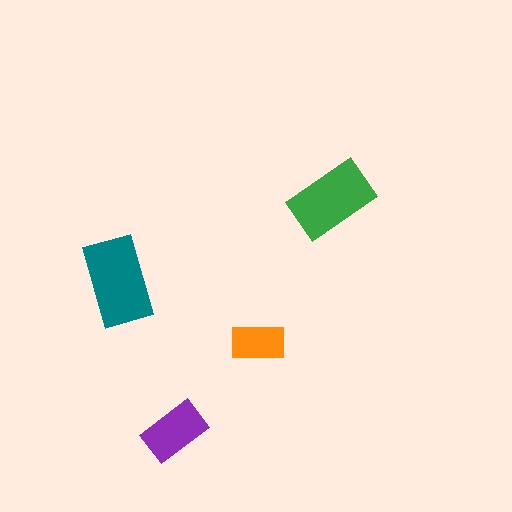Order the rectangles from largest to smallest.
the teal one, the green one, the purple one, the orange one.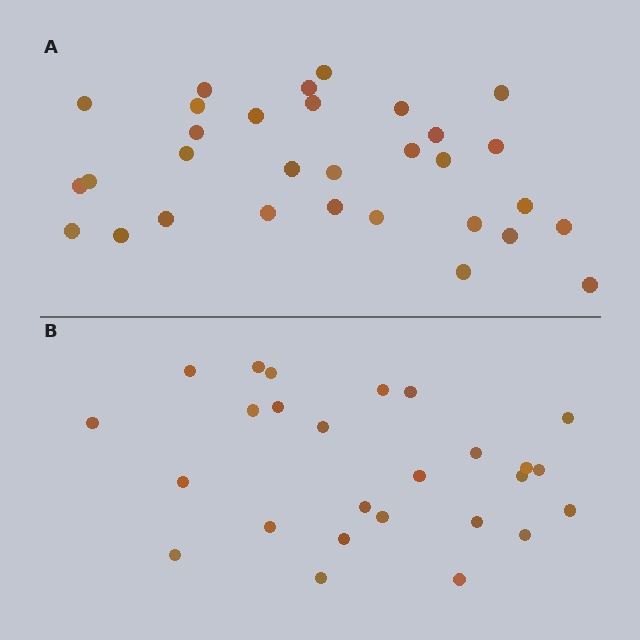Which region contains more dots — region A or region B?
Region A (the top region) has more dots.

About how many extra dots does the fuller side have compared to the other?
Region A has about 5 more dots than region B.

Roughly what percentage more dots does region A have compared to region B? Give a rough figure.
About 20% more.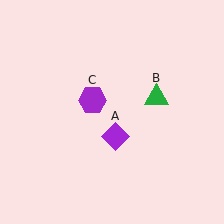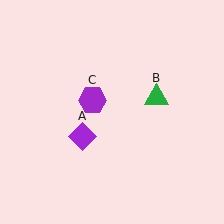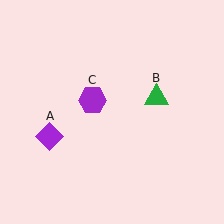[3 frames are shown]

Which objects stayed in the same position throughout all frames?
Green triangle (object B) and purple hexagon (object C) remained stationary.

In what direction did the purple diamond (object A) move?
The purple diamond (object A) moved left.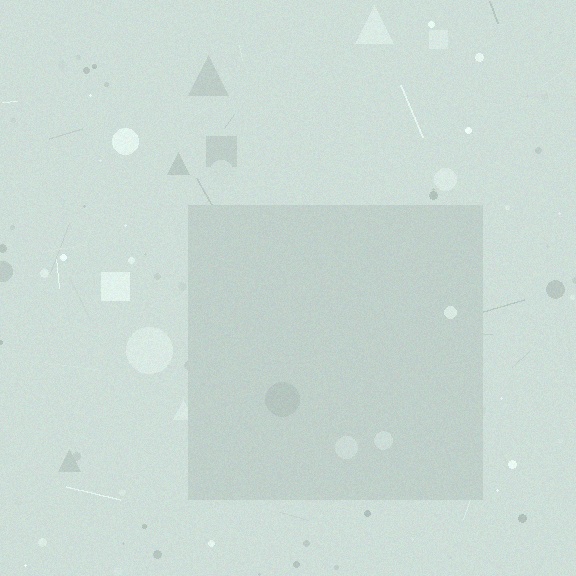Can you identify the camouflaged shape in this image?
The camouflaged shape is a square.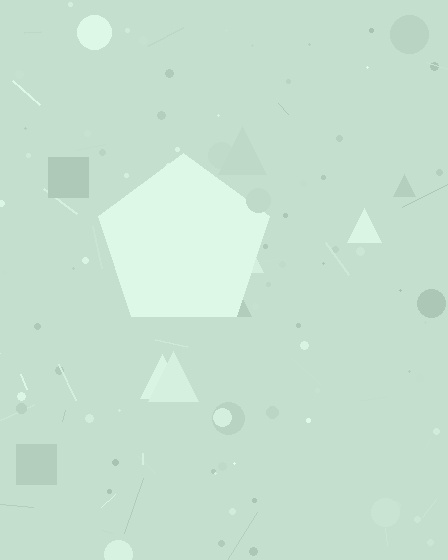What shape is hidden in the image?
A pentagon is hidden in the image.